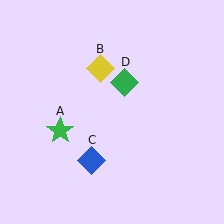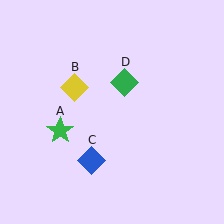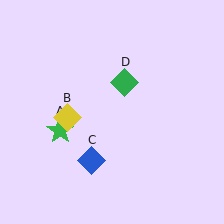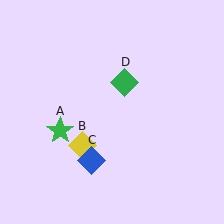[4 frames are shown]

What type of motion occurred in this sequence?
The yellow diamond (object B) rotated counterclockwise around the center of the scene.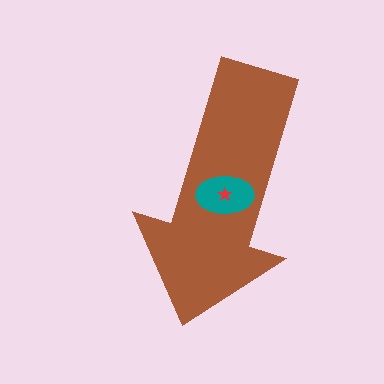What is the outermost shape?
The brown arrow.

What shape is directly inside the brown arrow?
The teal ellipse.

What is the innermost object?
The red star.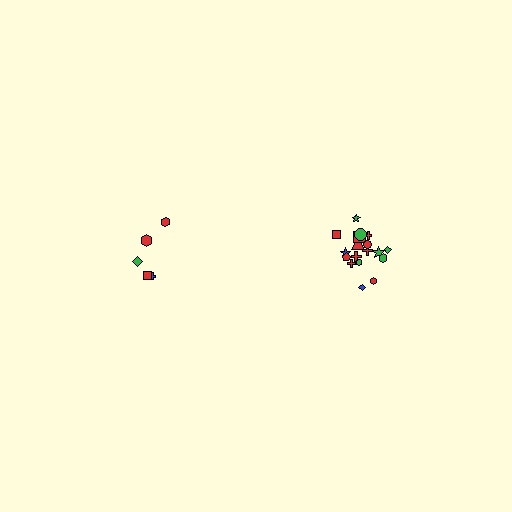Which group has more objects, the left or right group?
The right group.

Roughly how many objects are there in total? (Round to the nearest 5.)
Roughly 25 objects in total.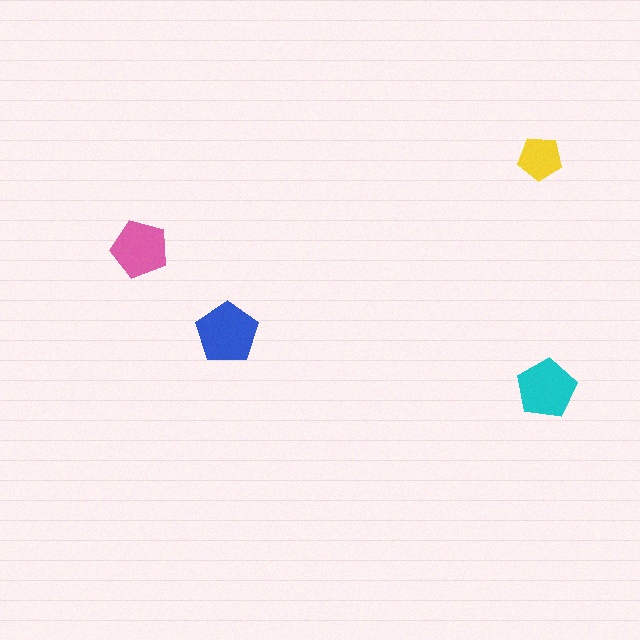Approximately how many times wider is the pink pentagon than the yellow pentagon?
About 1.5 times wider.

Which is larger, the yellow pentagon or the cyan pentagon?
The cyan one.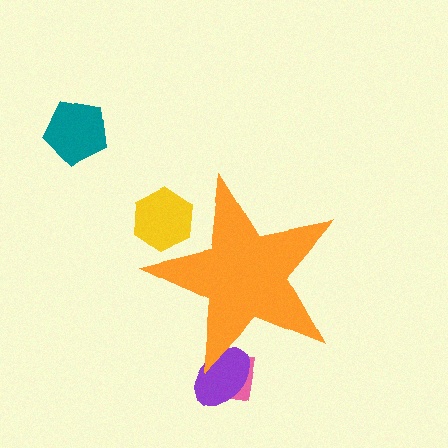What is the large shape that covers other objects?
An orange star.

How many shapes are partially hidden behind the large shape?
3 shapes are partially hidden.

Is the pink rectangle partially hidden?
Yes, the pink rectangle is partially hidden behind the orange star.